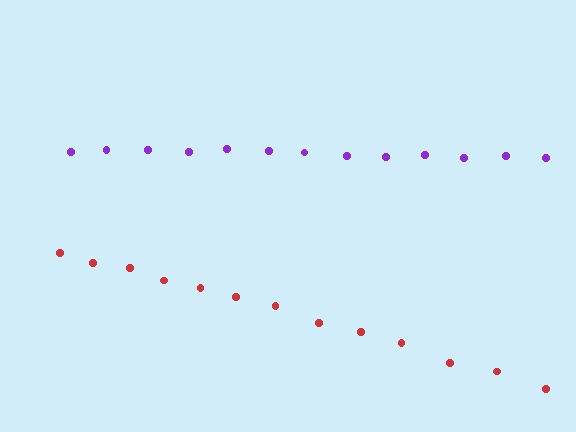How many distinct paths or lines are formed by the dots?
There are 2 distinct paths.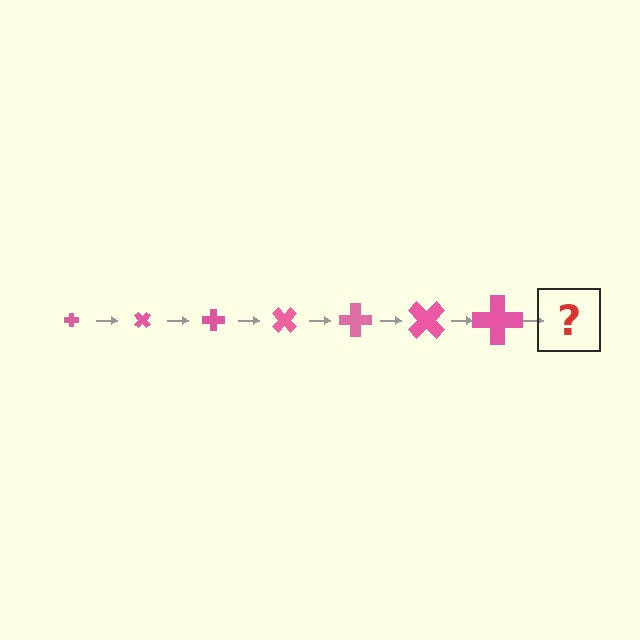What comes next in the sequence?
The next element should be a cross, larger than the previous one and rotated 315 degrees from the start.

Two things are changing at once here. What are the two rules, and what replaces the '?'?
The two rules are that the cross grows larger each step and it rotates 45 degrees each step. The '?' should be a cross, larger than the previous one and rotated 315 degrees from the start.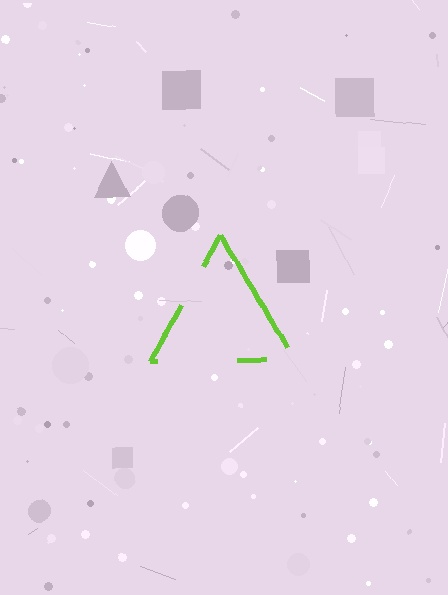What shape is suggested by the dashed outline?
The dashed outline suggests a triangle.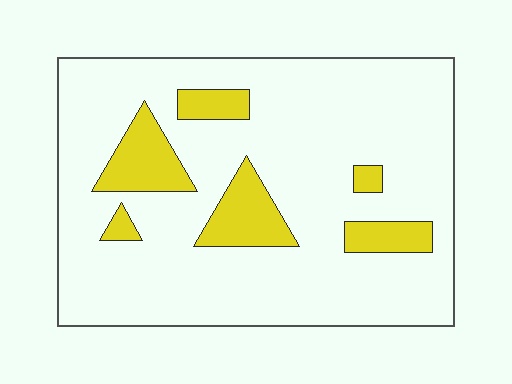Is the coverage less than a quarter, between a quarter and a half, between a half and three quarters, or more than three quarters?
Less than a quarter.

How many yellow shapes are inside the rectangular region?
6.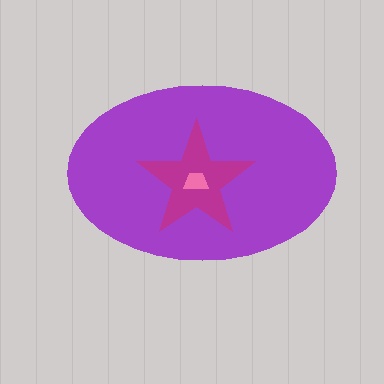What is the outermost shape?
The purple ellipse.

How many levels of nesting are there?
3.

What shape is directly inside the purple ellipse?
The magenta star.